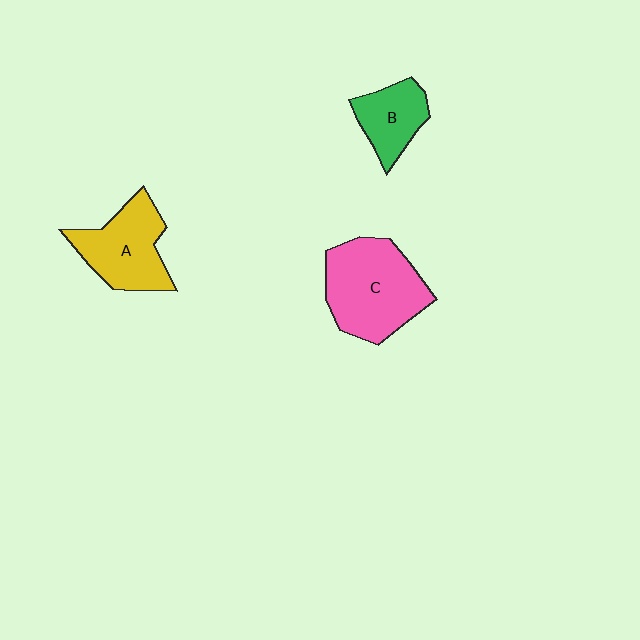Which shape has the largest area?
Shape C (pink).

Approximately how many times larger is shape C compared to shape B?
Approximately 1.9 times.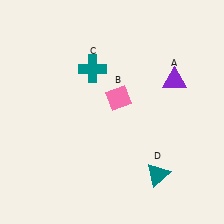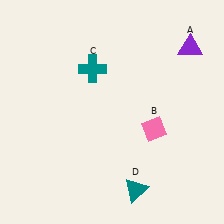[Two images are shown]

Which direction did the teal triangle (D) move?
The teal triangle (D) moved left.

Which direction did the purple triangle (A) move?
The purple triangle (A) moved up.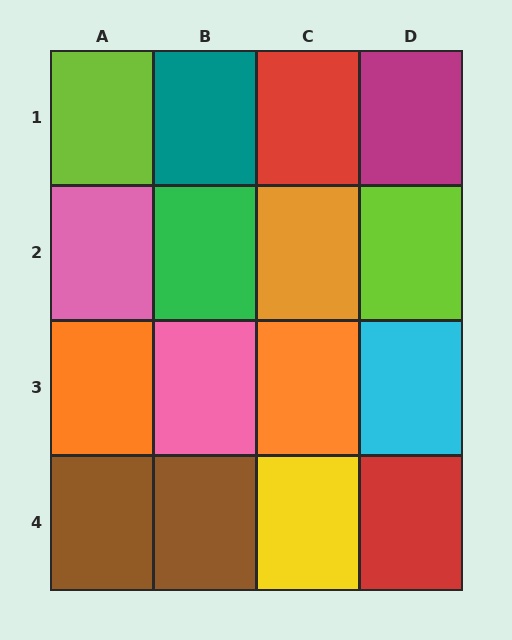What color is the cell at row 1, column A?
Lime.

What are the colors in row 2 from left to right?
Pink, green, orange, lime.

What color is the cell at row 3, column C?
Orange.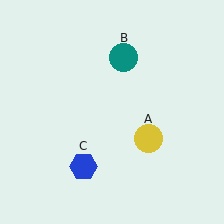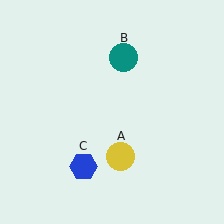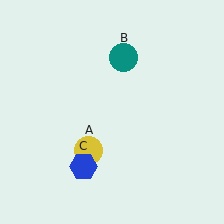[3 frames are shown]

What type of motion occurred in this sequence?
The yellow circle (object A) rotated clockwise around the center of the scene.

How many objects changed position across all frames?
1 object changed position: yellow circle (object A).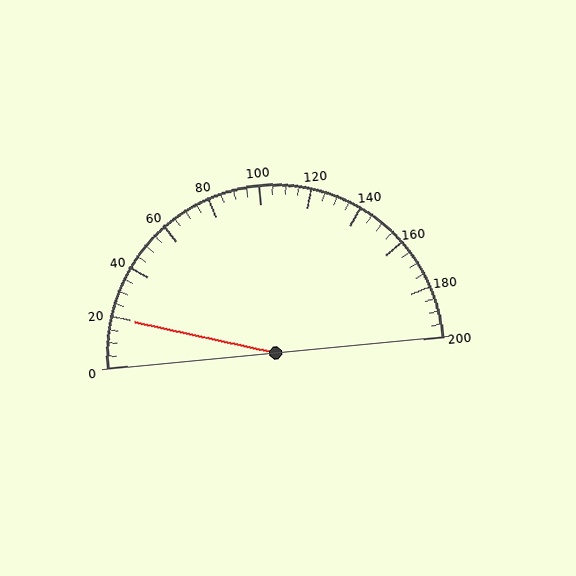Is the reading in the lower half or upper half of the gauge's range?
The reading is in the lower half of the range (0 to 200).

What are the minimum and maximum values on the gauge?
The gauge ranges from 0 to 200.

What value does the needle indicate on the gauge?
The needle indicates approximately 20.